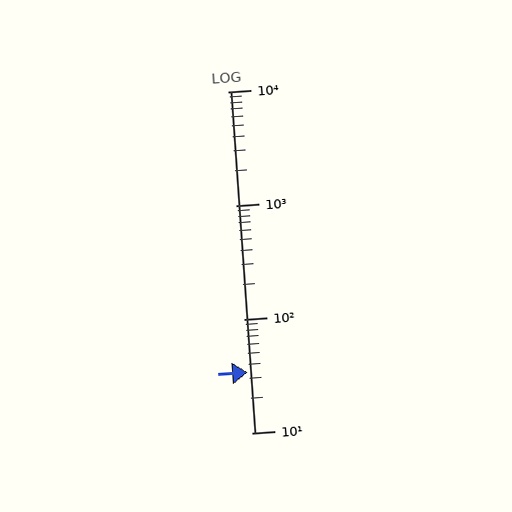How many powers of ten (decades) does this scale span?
The scale spans 3 decades, from 10 to 10000.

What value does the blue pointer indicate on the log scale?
The pointer indicates approximately 34.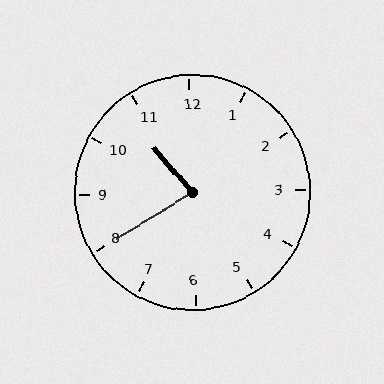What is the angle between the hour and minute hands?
Approximately 80 degrees.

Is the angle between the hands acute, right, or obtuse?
It is acute.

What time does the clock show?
10:40.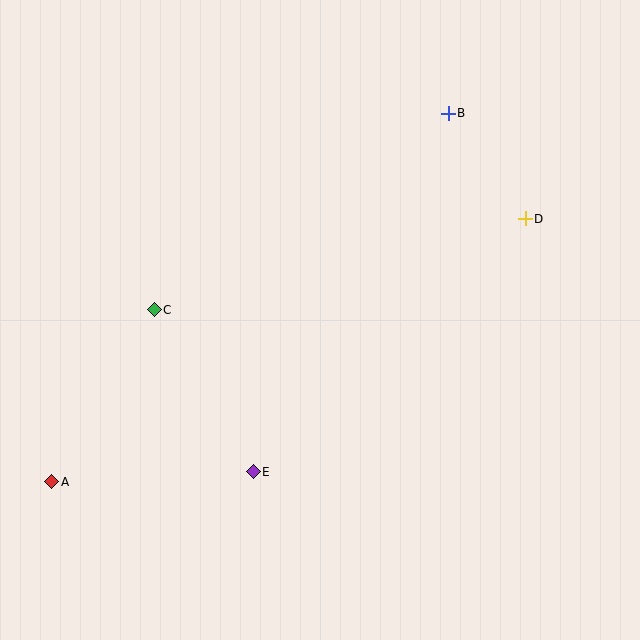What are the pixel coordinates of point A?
Point A is at (52, 482).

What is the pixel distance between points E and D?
The distance between E and D is 371 pixels.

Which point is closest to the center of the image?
Point C at (154, 310) is closest to the center.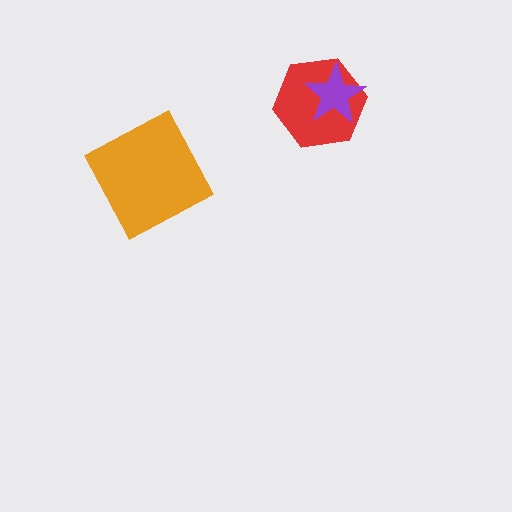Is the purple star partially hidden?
No, no other shape covers it.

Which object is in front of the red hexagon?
The purple star is in front of the red hexagon.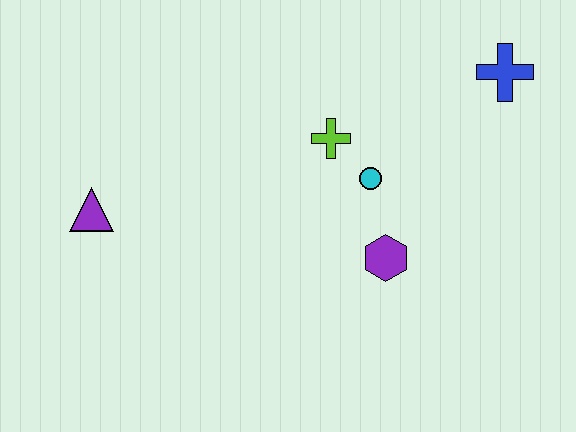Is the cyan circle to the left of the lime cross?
No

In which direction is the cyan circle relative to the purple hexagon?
The cyan circle is above the purple hexagon.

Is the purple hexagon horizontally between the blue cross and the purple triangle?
Yes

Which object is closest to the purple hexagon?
The cyan circle is closest to the purple hexagon.